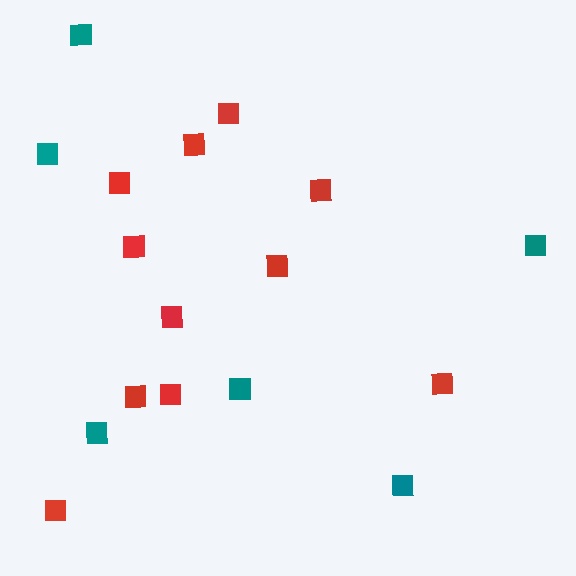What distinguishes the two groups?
There are 2 groups: one group of teal squares (6) and one group of red squares (11).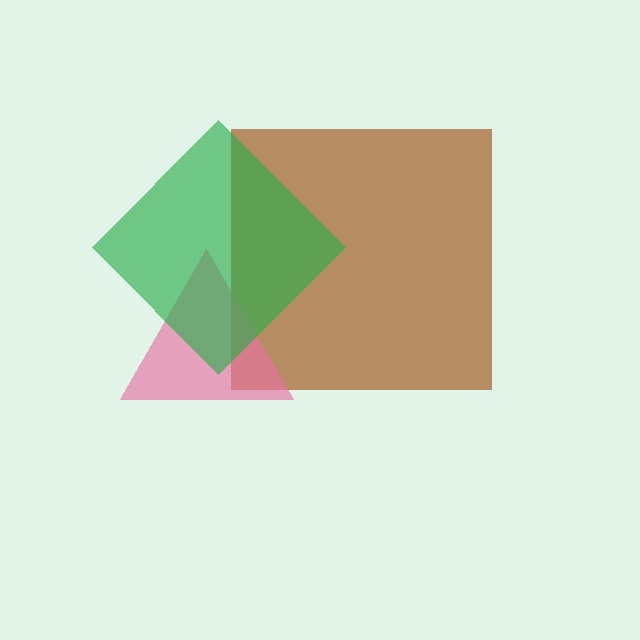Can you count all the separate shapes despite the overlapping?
Yes, there are 3 separate shapes.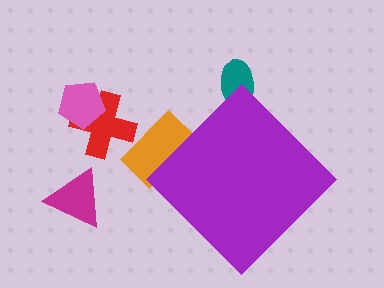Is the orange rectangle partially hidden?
Yes, the orange rectangle is partially hidden behind the purple diamond.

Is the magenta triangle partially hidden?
No, the magenta triangle is fully visible.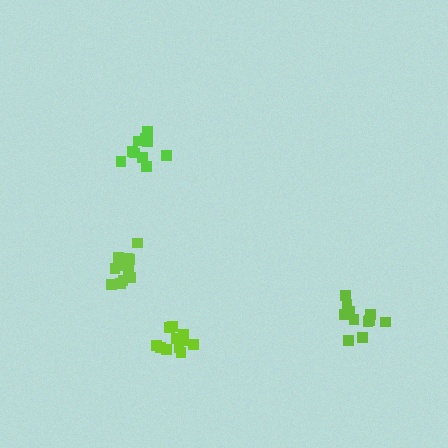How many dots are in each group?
Group 1: 12 dots, Group 2: 13 dots, Group 3: 11 dots, Group 4: 10 dots (46 total).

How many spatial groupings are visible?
There are 4 spatial groupings.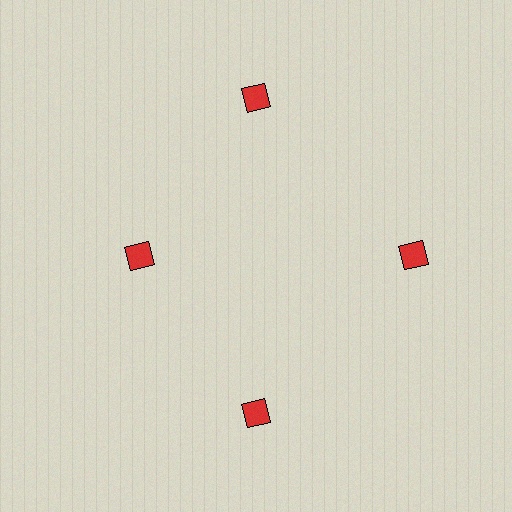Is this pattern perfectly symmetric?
No. The 4 red squares are arranged in a ring, but one element near the 9 o'clock position is pulled inward toward the center, breaking the 4-fold rotational symmetry.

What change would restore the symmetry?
The symmetry would be restored by moving it outward, back onto the ring so that all 4 squares sit at equal angles and equal distance from the center.